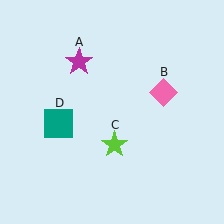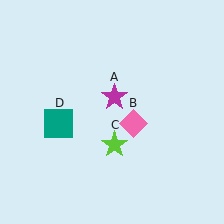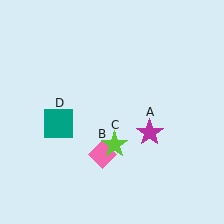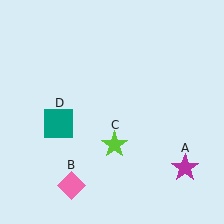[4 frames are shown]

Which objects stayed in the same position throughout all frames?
Lime star (object C) and teal square (object D) remained stationary.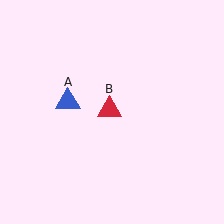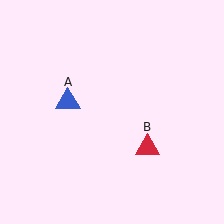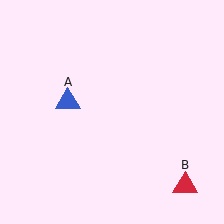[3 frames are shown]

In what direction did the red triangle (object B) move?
The red triangle (object B) moved down and to the right.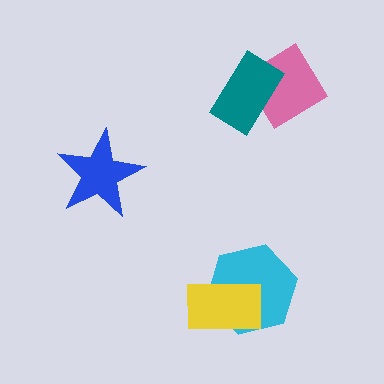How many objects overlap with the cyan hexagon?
1 object overlaps with the cyan hexagon.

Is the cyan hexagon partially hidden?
Yes, it is partially covered by another shape.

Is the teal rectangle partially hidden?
No, no other shape covers it.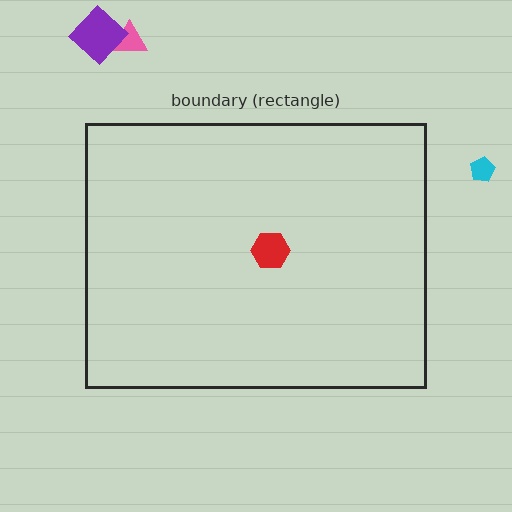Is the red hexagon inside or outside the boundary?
Inside.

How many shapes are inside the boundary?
1 inside, 3 outside.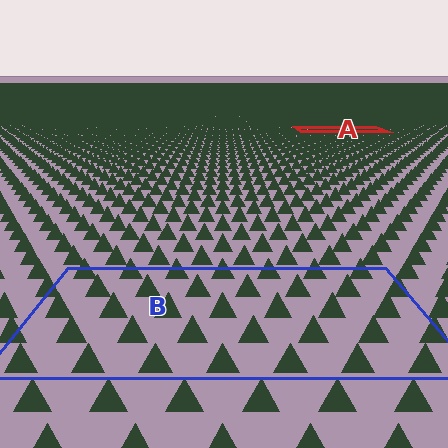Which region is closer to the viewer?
Region B is closer. The texture elements there are larger and more spread out.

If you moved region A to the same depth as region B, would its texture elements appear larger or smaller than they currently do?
They would appear larger. At a closer depth, the same texture elements are projected at a bigger on-screen size.